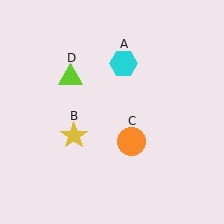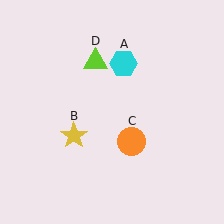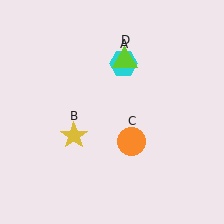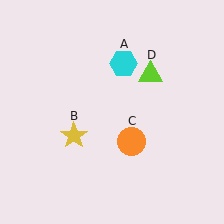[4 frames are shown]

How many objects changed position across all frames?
1 object changed position: lime triangle (object D).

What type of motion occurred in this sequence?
The lime triangle (object D) rotated clockwise around the center of the scene.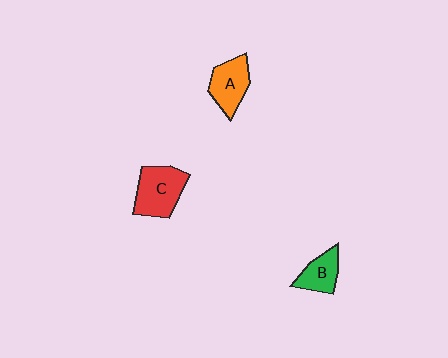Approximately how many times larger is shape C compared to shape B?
Approximately 1.6 times.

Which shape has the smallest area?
Shape B (green).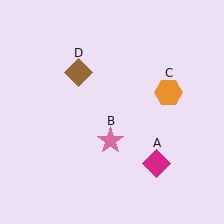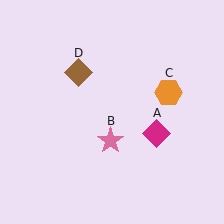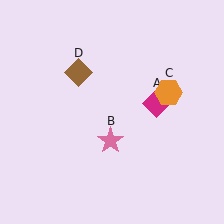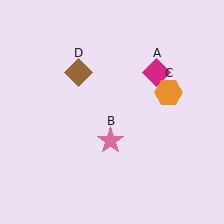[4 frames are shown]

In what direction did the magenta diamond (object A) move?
The magenta diamond (object A) moved up.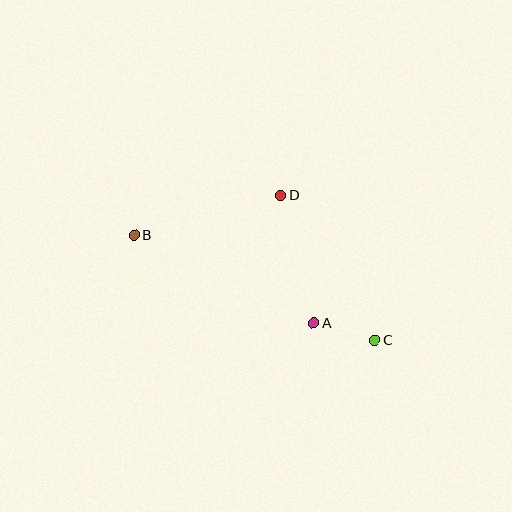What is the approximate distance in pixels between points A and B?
The distance between A and B is approximately 200 pixels.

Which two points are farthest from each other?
Points B and C are farthest from each other.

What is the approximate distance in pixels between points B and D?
The distance between B and D is approximately 152 pixels.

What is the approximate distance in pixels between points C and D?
The distance between C and D is approximately 173 pixels.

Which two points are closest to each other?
Points A and C are closest to each other.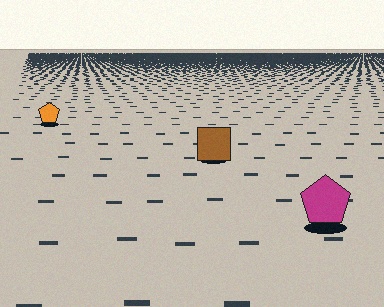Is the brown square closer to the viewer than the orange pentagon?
Yes. The brown square is closer — you can tell from the texture gradient: the ground texture is coarser near it.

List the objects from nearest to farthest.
From nearest to farthest: the magenta pentagon, the brown square, the orange pentagon.